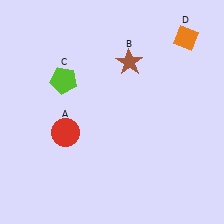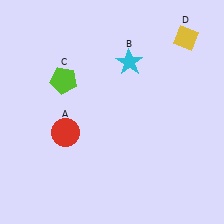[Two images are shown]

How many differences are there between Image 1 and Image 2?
There are 2 differences between the two images.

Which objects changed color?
B changed from brown to cyan. D changed from orange to yellow.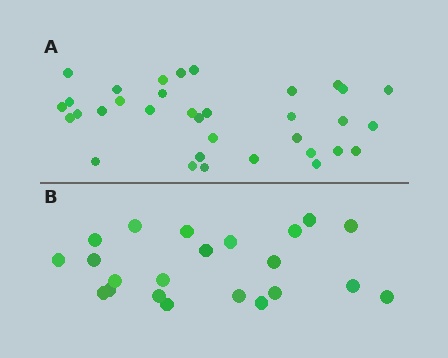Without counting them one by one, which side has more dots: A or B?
Region A (the top region) has more dots.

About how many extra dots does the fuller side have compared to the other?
Region A has roughly 12 or so more dots than region B.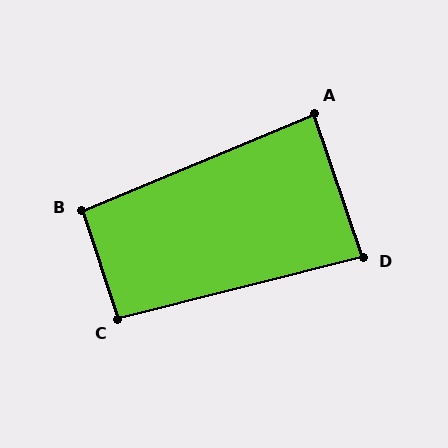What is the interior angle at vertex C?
Approximately 94 degrees (approximately right).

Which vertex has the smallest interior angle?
D, at approximately 86 degrees.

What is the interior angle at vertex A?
Approximately 86 degrees (approximately right).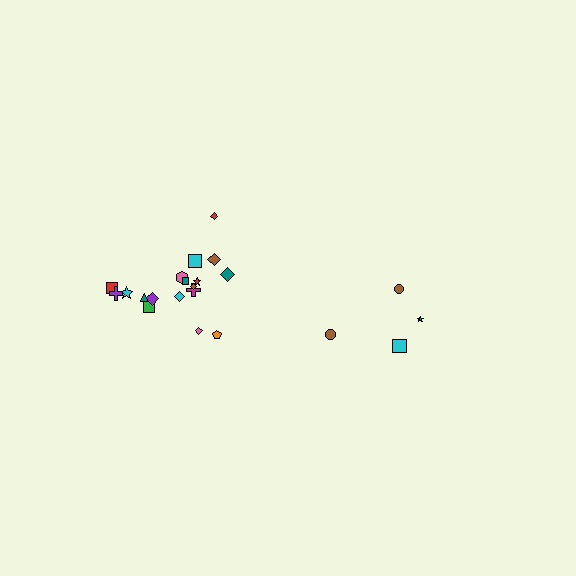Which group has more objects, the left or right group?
The left group.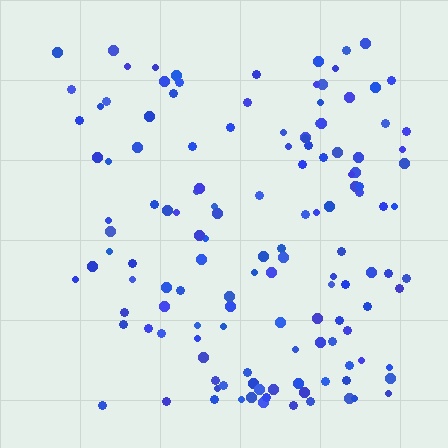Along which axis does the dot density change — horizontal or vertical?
Horizontal.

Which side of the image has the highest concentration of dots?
The right.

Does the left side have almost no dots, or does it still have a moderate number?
Still a moderate number, just noticeably fewer than the right.